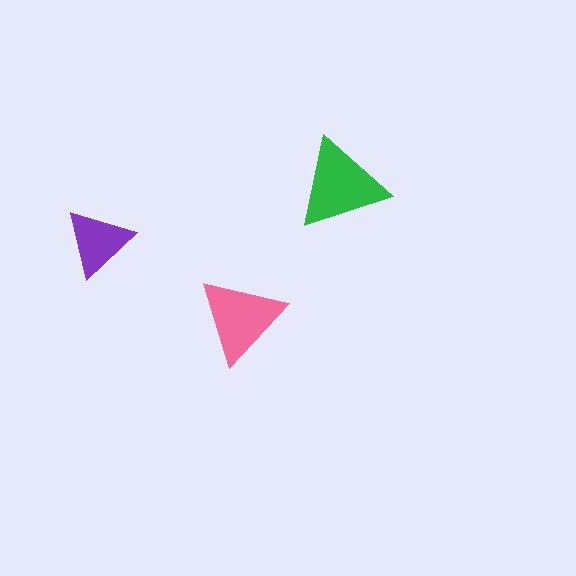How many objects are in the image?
There are 3 objects in the image.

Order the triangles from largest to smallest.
the green one, the pink one, the purple one.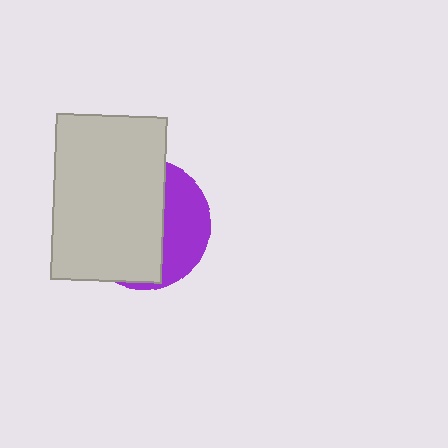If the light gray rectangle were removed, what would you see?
You would see the complete purple circle.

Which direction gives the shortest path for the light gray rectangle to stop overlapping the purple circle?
Moving left gives the shortest separation.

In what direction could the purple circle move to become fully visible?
The purple circle could move right. That would shift it out from behind the light gray rectangle entirely.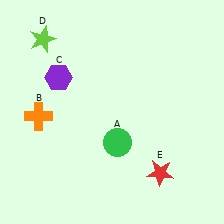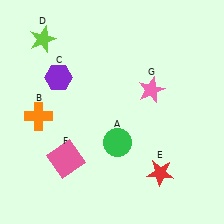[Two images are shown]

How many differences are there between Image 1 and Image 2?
There are 2 differences between the two images.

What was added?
A pink square (F), a pink star (G) were added in Image 2.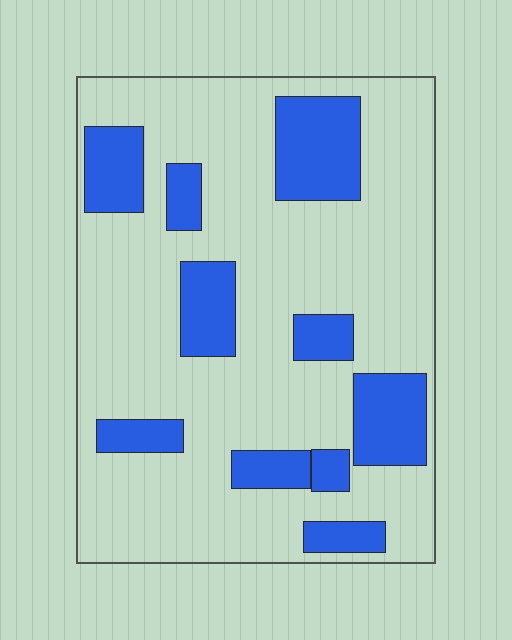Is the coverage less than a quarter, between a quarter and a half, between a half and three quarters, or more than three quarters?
Less than a quarter.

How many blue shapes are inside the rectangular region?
10.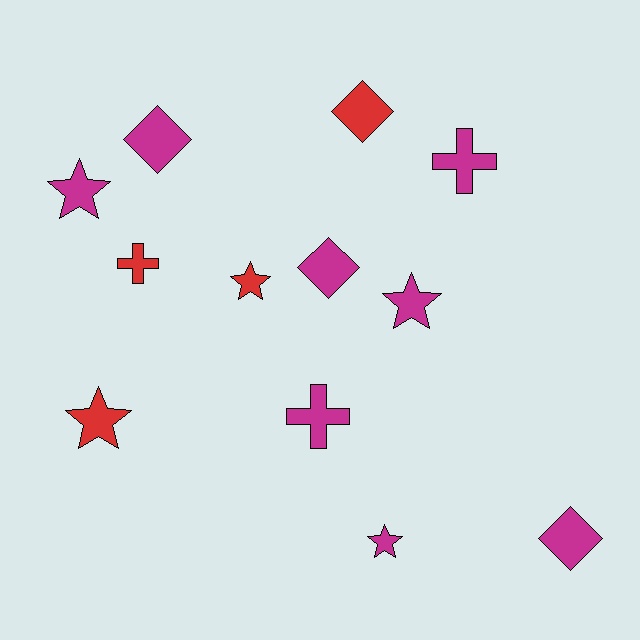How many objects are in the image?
There are 12 objects.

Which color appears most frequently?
Magenta, with 8 objects.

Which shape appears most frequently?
Star, with 5 objects.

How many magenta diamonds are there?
There are 3 magenta diamonds.